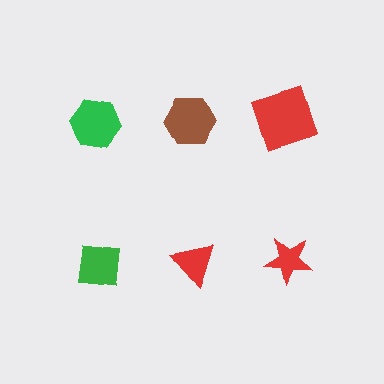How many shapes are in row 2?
3 shapes.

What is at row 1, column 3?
A red square.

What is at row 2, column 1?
A green square.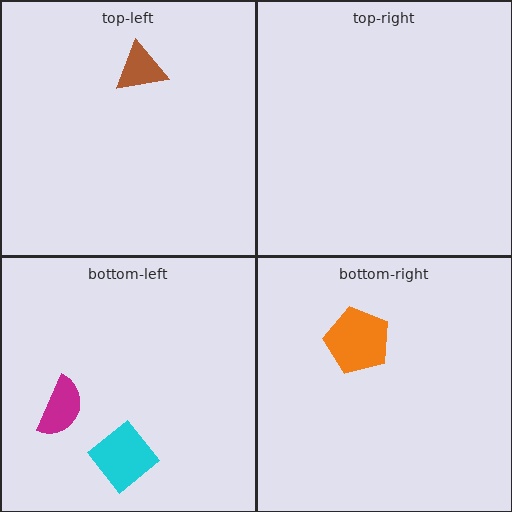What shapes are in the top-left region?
The brown triangle.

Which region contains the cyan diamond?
The bottom-left region.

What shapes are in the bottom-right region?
The orange pentagon.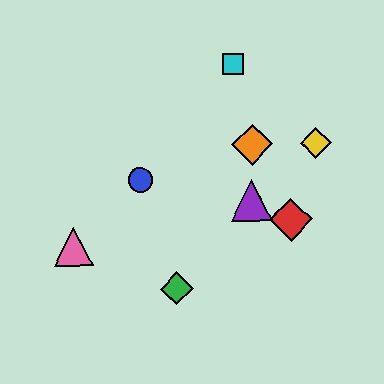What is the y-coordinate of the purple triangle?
The purple triangle is at y≈200.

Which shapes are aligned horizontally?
The yellow diamond, the orange diamond are aligned horizontally.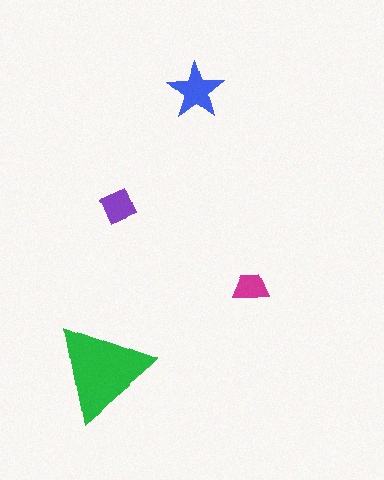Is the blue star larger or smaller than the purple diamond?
Larger.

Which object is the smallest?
The magenta trapezoid.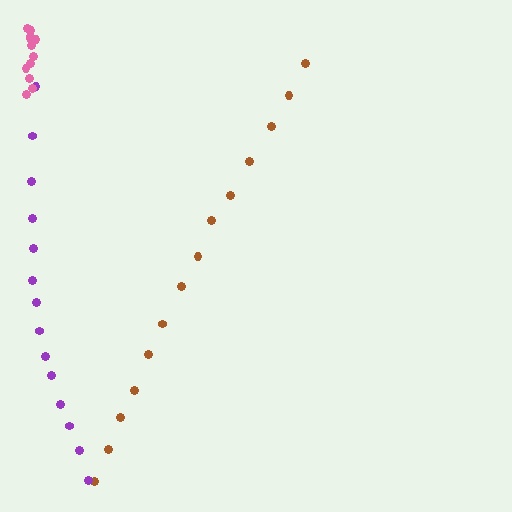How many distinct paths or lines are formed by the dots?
There are 3 distinct paths.